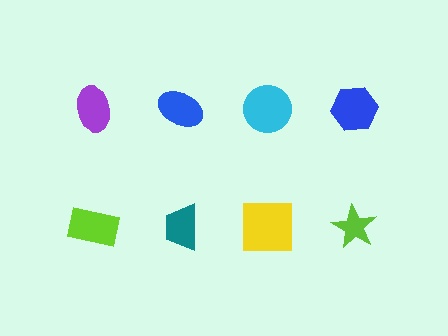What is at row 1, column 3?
A cyan circle.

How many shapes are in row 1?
4 shapes.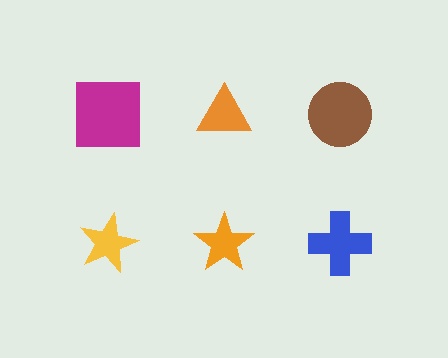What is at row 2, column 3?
A blue cross.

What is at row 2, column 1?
A yellow star.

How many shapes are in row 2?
3 shapes.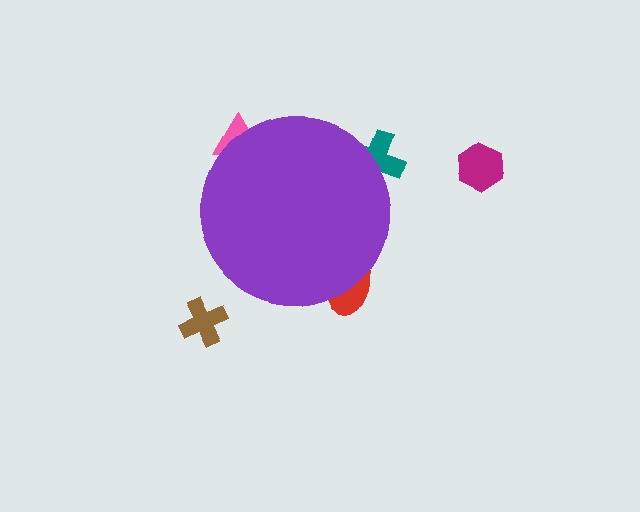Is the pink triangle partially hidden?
Yes, the pink triangle is partially hidden behind the purple circle.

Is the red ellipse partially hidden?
Yes, the red ellipse is partially hidden behind the purple circle.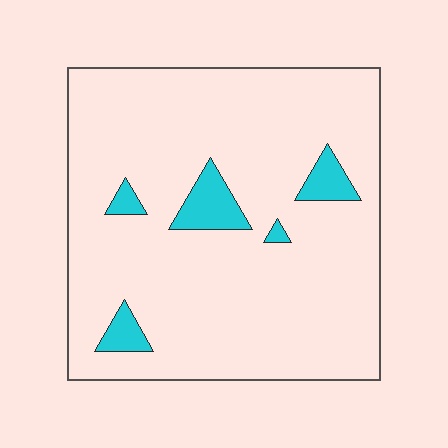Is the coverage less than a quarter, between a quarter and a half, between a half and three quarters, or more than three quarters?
Less than a quarter.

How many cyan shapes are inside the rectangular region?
5.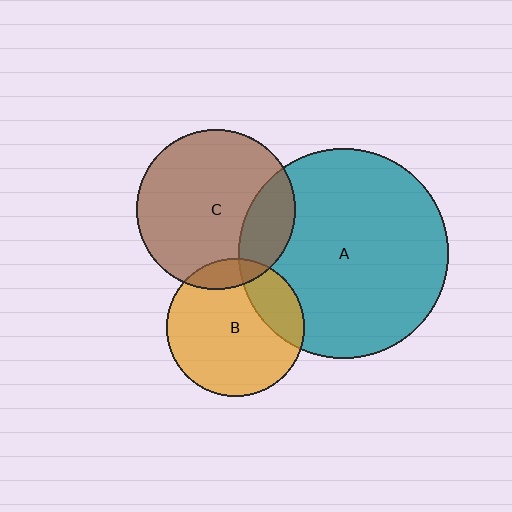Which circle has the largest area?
Circle A (teal).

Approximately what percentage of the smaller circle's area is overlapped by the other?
Approximately 10%.